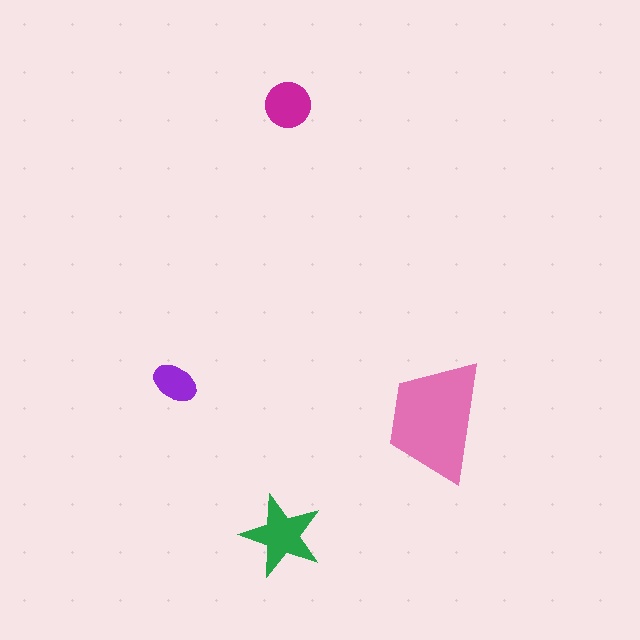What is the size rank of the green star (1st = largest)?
2nd.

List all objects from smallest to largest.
The purple ellipse, the magenta circle, the green star, the pink trapezoid.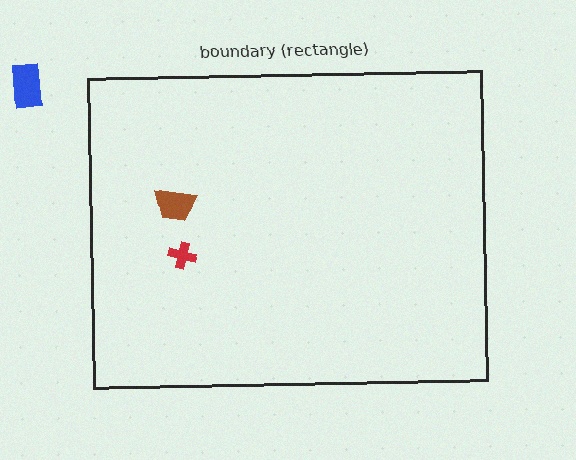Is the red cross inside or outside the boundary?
Inside.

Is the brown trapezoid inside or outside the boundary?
Inside.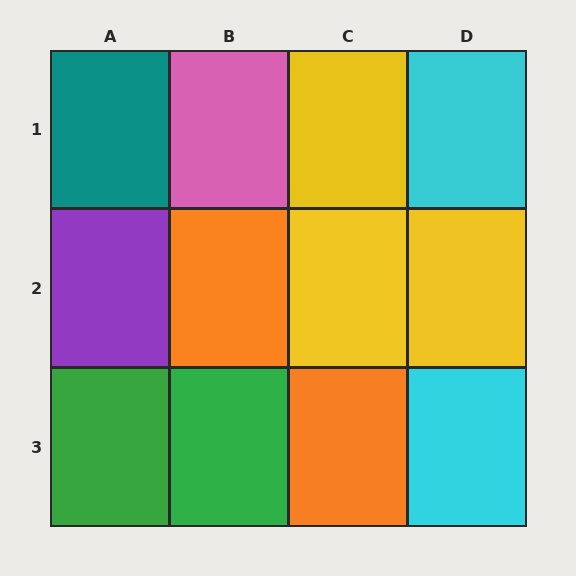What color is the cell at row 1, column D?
Cyan.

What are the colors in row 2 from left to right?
Purple, orange, yellow, yellow.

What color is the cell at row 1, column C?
Yellow.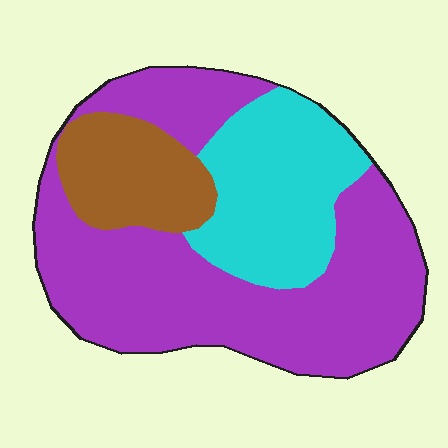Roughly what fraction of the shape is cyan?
Cyan covers around 25% of the shape.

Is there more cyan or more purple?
Purple.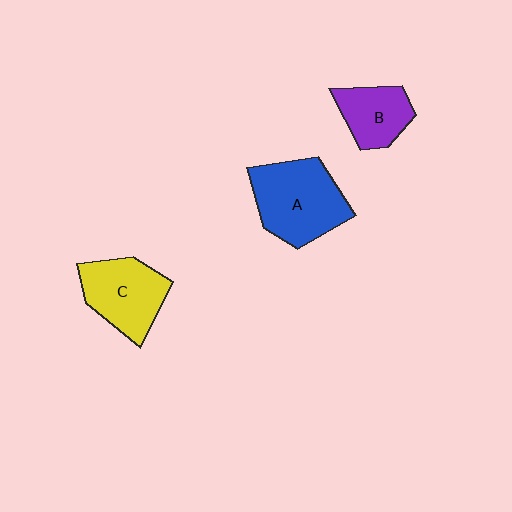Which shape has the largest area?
Shape A (blue).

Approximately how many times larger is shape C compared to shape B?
Approximately 1.4 times.